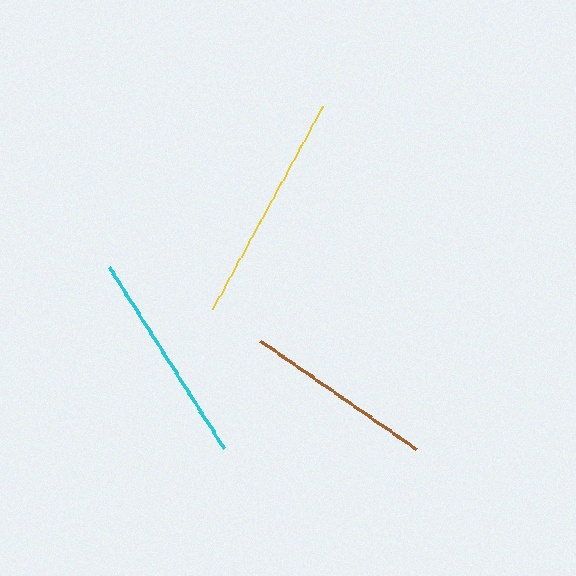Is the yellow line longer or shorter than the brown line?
The yellow line is longer than the brown line.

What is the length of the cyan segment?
The cyan segment is approximately 214 pixels long.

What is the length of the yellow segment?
The yellow segment is approximately 232 pixels long.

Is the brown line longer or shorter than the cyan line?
The cyan line is longer than the brown line.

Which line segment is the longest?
The yellow line is the longest at approximately 232 pixels.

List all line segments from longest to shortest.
From longest to shortest: yellow, cyan, brown.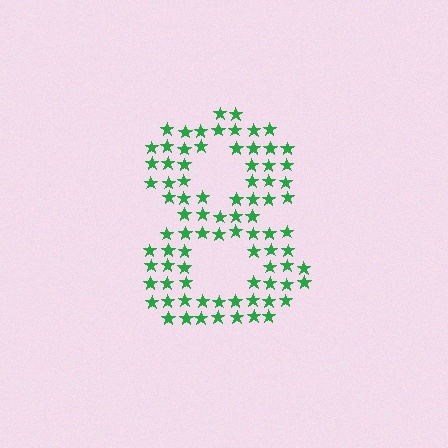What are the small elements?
The small elements are stars.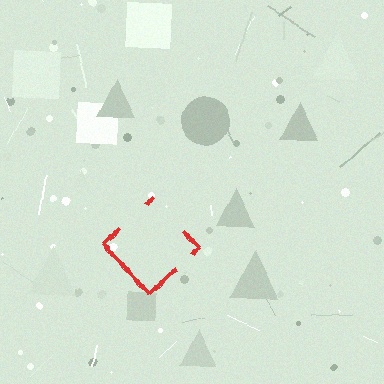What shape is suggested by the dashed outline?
The dashed outline suggests a diamond.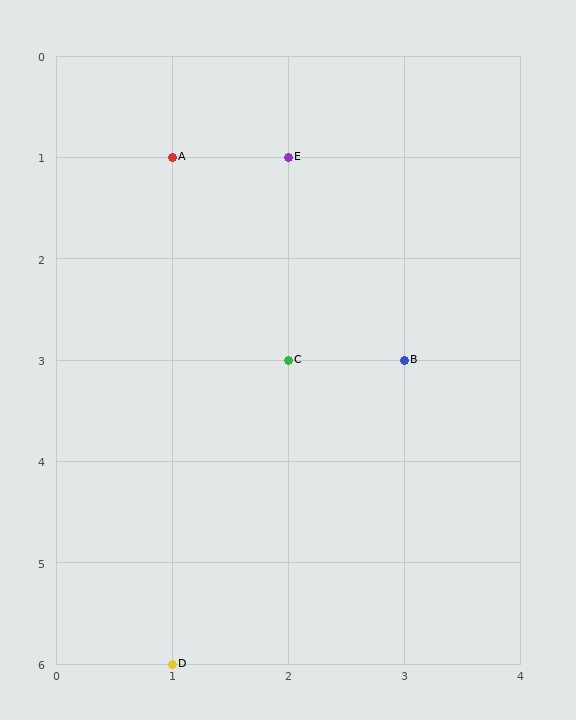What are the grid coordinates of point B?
Point B is at grid coordinates (3, 3).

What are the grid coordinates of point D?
Point D is at grid coordinates (1, 6).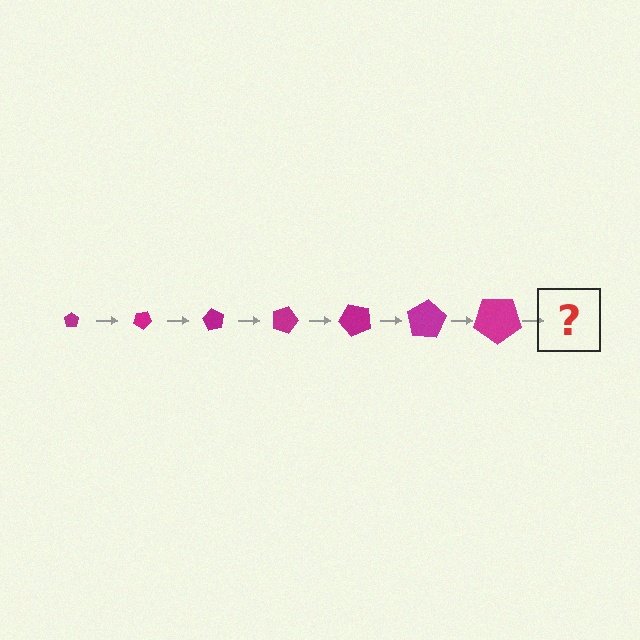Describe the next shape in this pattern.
It should be a pentagon, larger than the previous one and rotated 210 degrees from the start.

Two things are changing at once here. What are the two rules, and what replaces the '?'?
The two rules are that the pentagon grows larger each step and it rotates 30 degrees each step. The '?' should be a pentagon, larger than the previous one and rotated 210 degrees from the start.